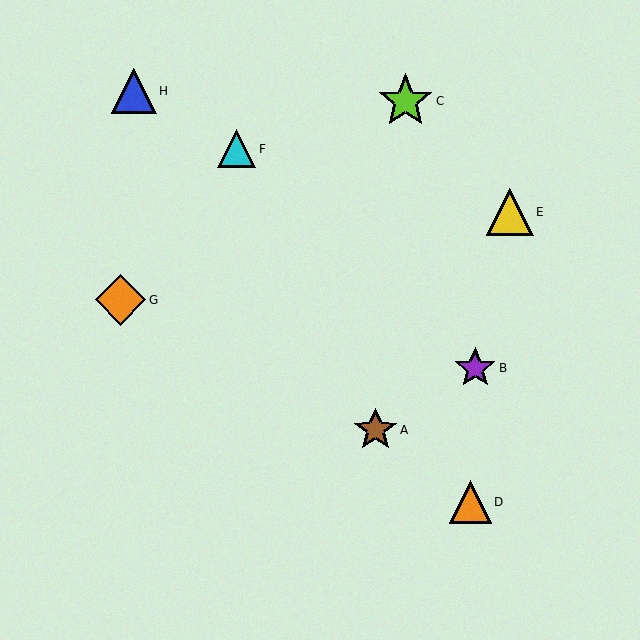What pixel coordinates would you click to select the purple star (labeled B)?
Click at (475, 368) to select the purple star B.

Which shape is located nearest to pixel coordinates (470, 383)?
The purple star (labeled B) at (475, 368) is nearest to that location.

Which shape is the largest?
The lime star (labeled C) is the largest.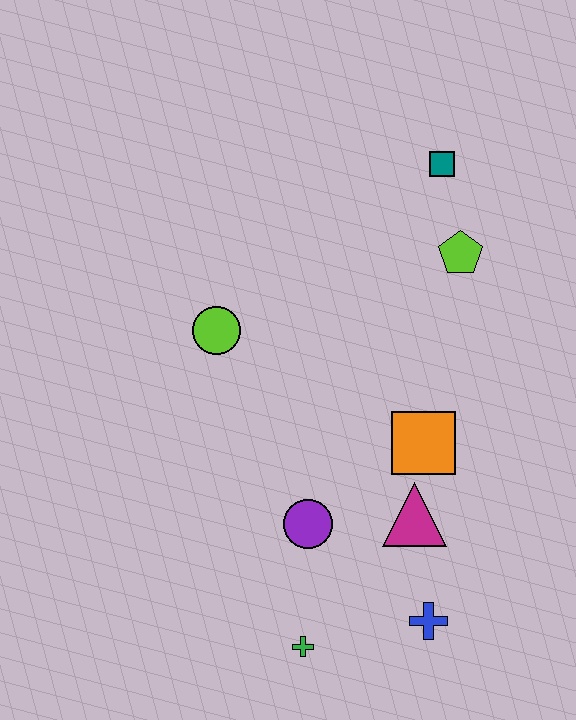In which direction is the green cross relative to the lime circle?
The green cross is below the lime circle.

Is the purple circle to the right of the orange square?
No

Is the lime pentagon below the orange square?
No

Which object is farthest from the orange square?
The teal square is farthest from the orange square.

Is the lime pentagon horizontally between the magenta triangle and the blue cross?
No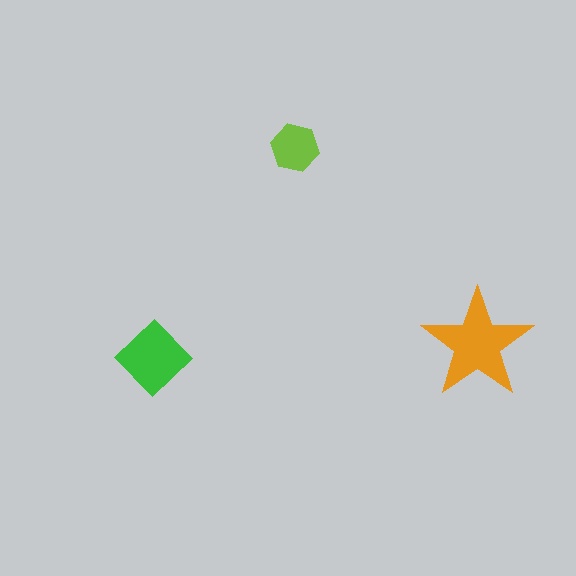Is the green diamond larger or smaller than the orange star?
Smaller.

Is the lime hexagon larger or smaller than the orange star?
Smaller.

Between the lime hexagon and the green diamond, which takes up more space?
The green diamond.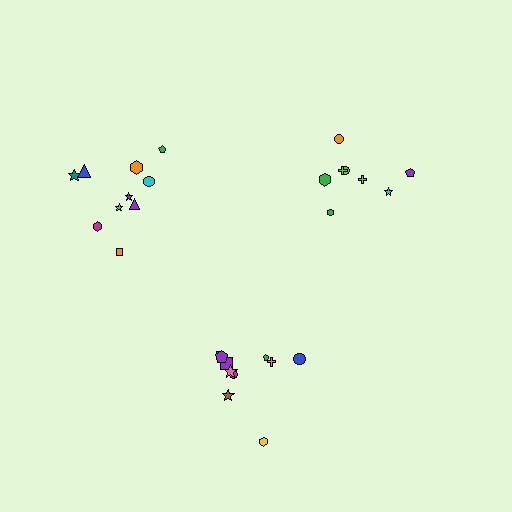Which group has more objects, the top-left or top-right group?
The top-left group.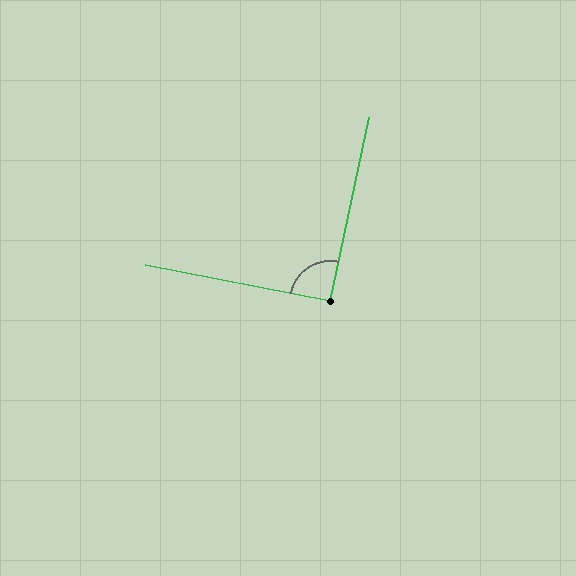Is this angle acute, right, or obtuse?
It is approximately a right angle.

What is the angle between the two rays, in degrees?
Approximately 91 degrees.